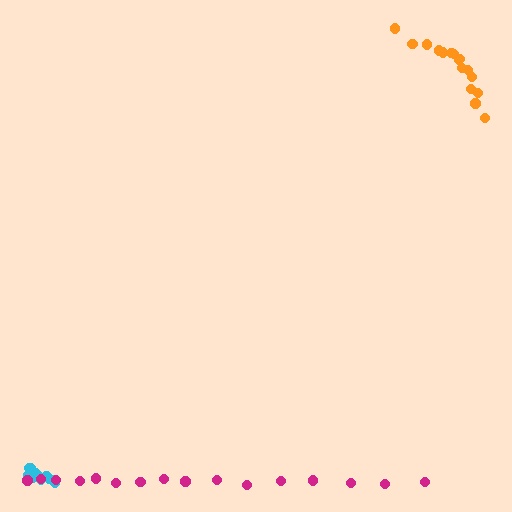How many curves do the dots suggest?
There are 3 distinct paths.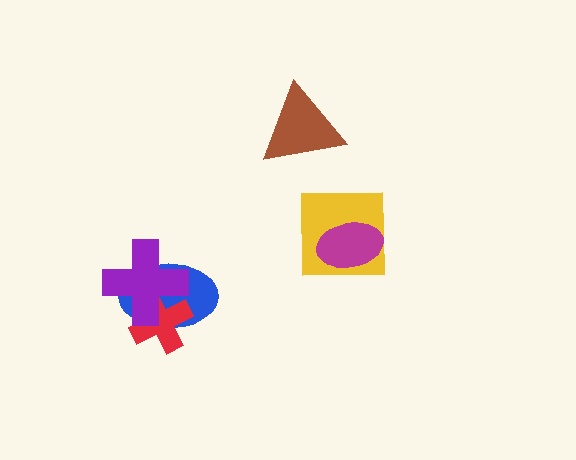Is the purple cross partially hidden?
No, no other shape covers it.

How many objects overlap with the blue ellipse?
2 objects overlap with the blue ellipse.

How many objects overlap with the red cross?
2 objects overlap with the red cross.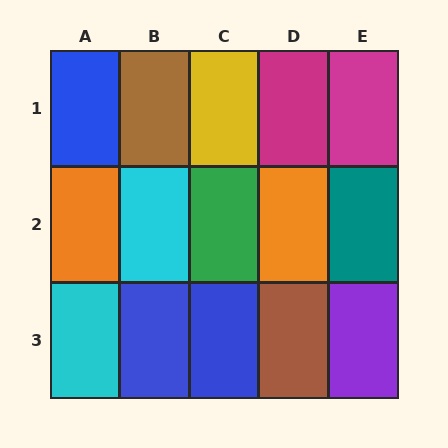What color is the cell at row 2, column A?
Orange.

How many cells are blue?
3 cells are blue.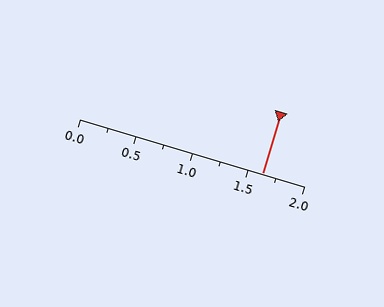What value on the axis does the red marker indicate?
The marker indicates approximately 1.62.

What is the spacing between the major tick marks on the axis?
The major ticks are spaced 0.5 apart.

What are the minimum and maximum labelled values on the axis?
The axis runs from 0.0 to 2.0.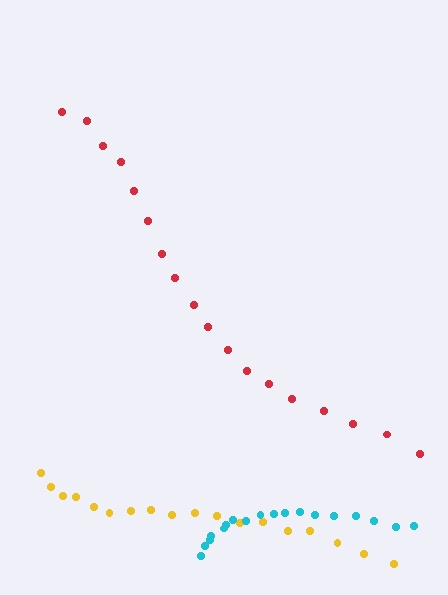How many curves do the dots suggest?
There are 3 distinct paths.